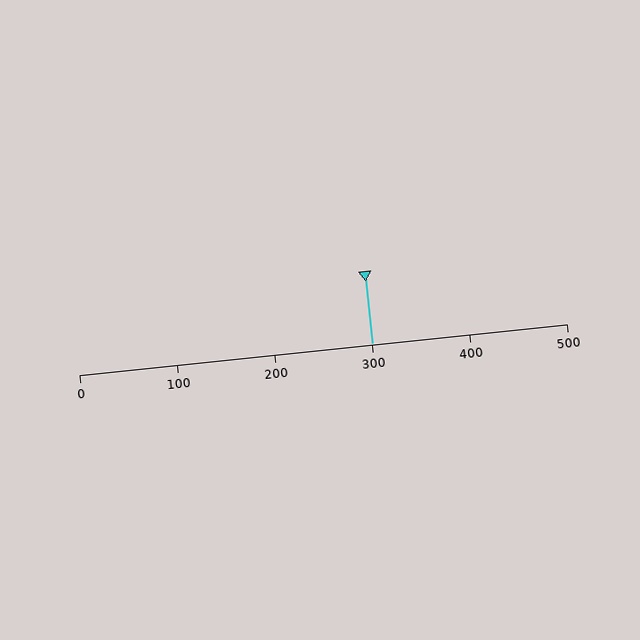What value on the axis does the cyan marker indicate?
The marker indicates approximately 300.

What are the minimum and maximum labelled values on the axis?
The axis runs from 0 to 500.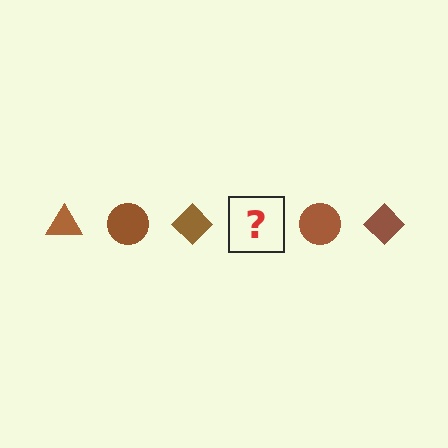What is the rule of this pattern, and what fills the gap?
The rule is that the pattern cycles through triangle, circle, diamond shapes in brown. The gap should be filled with a brown triangle.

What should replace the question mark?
The question mark should be replaced with a brown triangle.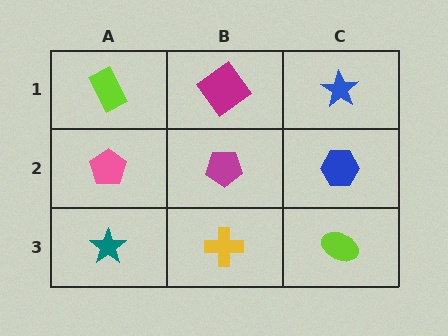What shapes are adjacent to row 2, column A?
A lime rectangle (row 1, column A), a teal star (row 3, column A), a magenta pentagon (row 2, column B).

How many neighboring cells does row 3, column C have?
2.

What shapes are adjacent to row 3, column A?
A pink pentagon (row 2, column A), a yellow cross (row 3, column B).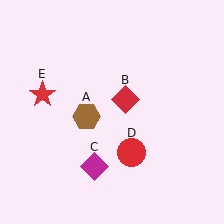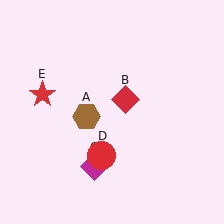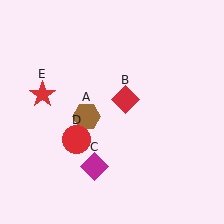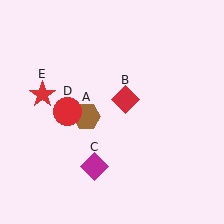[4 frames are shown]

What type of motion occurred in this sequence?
The red circle (object D) rotated clockwise around the center of the scene.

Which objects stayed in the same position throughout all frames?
Brown hexagon (object A) and red diamond (object B) and magenta diamond (object C) and red star (object E) remained stationary.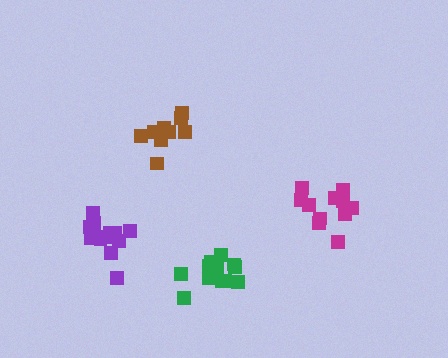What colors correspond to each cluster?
The clusters are colored: green, brown, magenta, purple.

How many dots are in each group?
Group 1: 13 dots, Group 2: 9 dots, Group 3: 11 dots, Group 4: 13 dots (46 total).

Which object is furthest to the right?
The magenta cluster is rightmost.